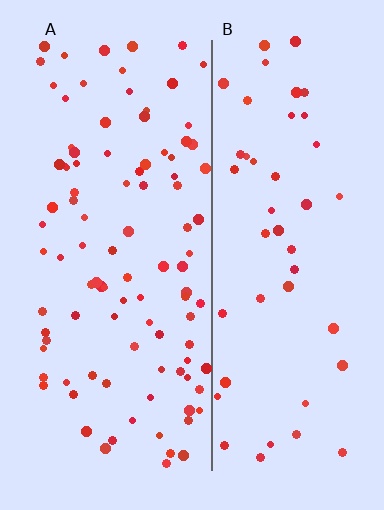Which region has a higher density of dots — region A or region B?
A (the left).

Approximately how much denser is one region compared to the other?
Approximately 2.1× — region A over region B.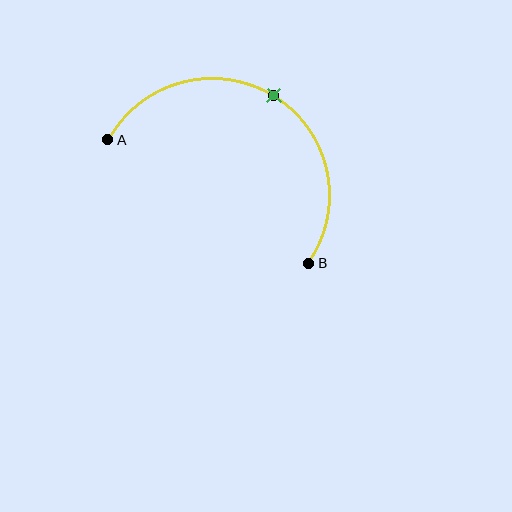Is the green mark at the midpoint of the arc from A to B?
Yes. The green mark lies on the arc at equal arc-length from both A and B — it is the arc midpoint.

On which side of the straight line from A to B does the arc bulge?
The arc bulges above the straight line connecting A and B.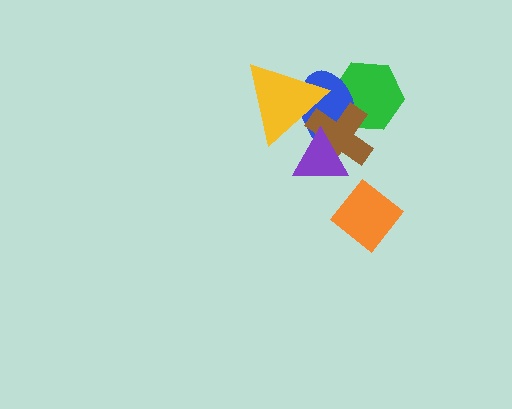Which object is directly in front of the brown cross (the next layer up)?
The purple triangle is directly in front of the brown cross.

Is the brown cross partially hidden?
Yes, it is partially covered by another shape.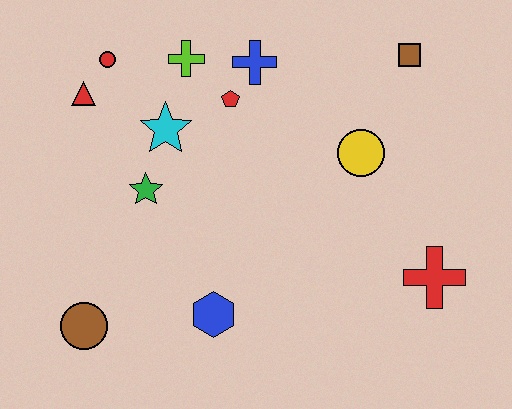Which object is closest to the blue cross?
The red pentagon is closest to the blue cross.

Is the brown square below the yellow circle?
No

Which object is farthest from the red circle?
The red cross is farthest from the red circle.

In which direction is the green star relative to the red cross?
The green star is to the left of the red cross.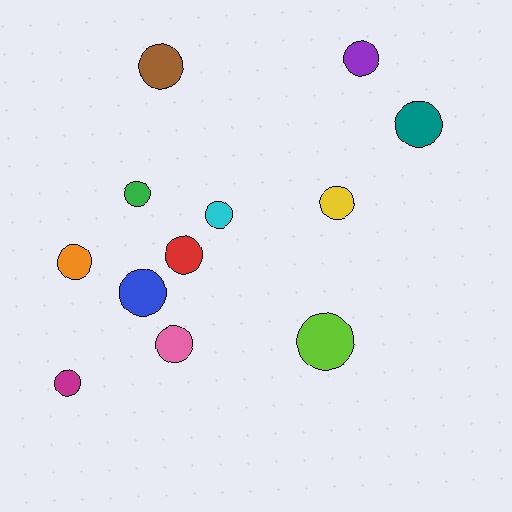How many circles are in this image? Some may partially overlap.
There are 12 circles.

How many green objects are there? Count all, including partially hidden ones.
There is 1 green object.